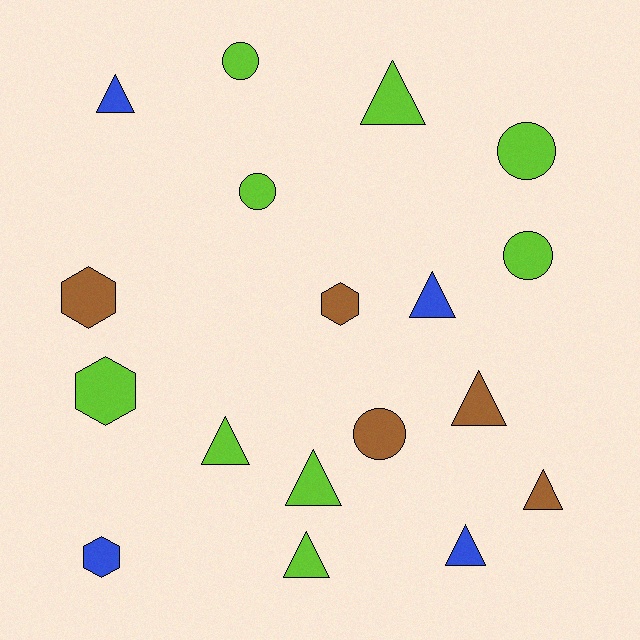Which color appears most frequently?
Lime, with 9 objects.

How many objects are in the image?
There are 18 objects.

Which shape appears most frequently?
Triangle, with 9 objects.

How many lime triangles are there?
There are 4 lime triangles.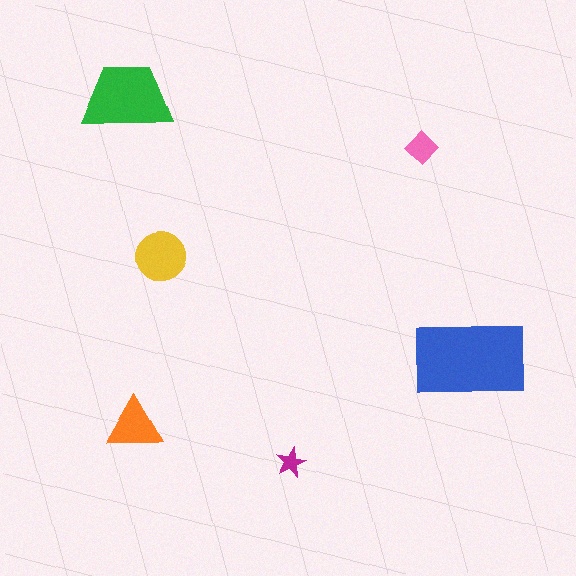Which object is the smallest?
The magenta star.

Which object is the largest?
The blue rectangle.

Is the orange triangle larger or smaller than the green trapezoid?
Smaller.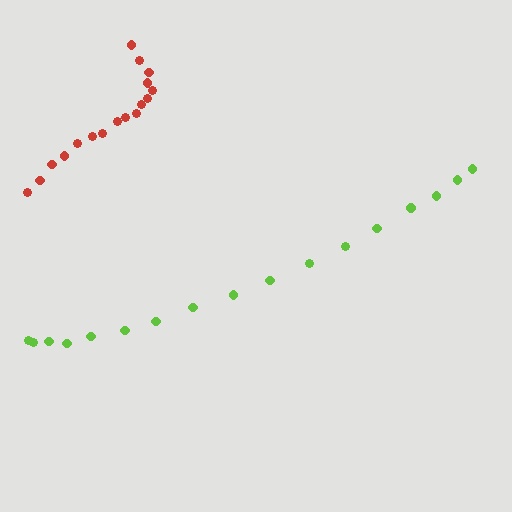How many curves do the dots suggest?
There are 2 distinct paths.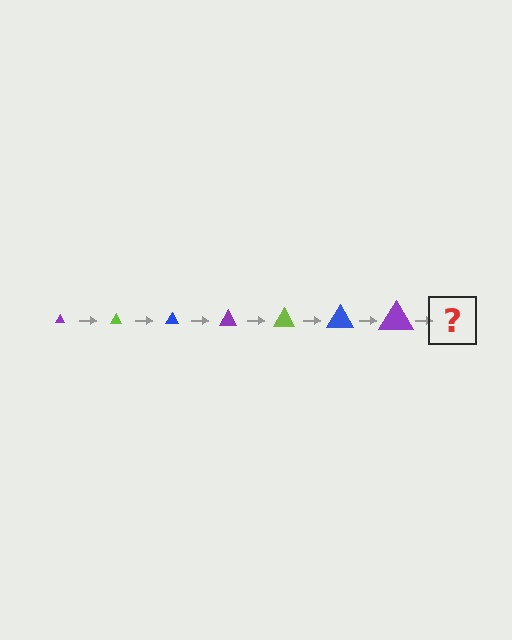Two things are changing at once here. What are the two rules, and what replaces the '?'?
The two rules are that the triangle grows larger each step and the color cycles through purple, lime, and blue. The '?' should be a lime triangle, larger than the previous one.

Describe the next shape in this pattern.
It should be a lime triangle, larger than the previous one.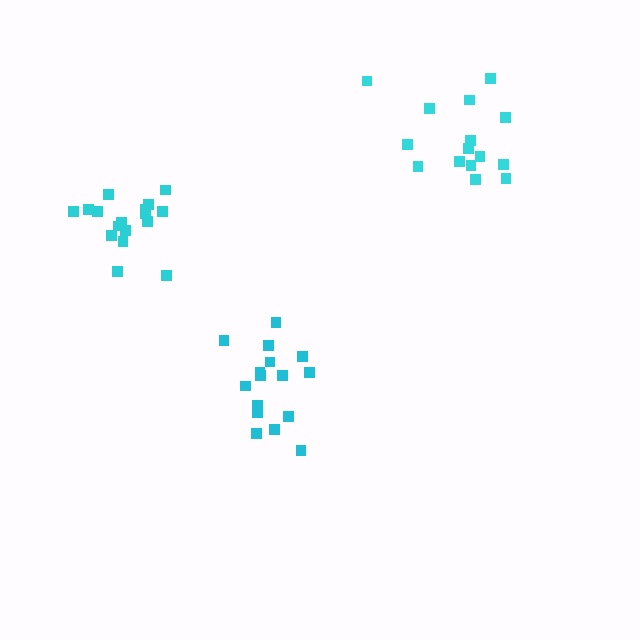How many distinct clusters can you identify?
There are 3 distinct clusters.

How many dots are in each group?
Group 1: 15 dots, Group 2: 16 dots, Group 3: 17 dots (48 total).